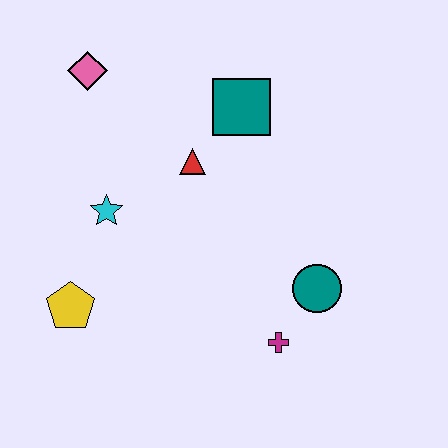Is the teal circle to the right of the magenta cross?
Yes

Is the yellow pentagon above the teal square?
No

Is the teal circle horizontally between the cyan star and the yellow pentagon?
No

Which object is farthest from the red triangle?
The magenta cross is farthest from the red triangle.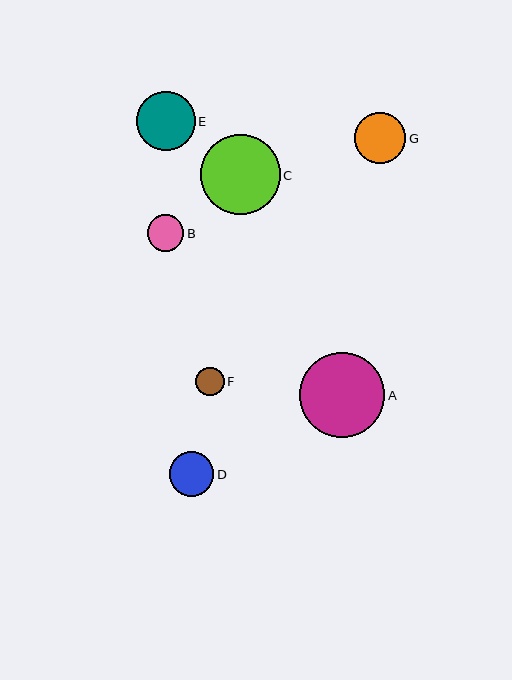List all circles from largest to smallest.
From largest to smallest: A, C, E, G, D, B, F.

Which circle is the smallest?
Circle F is the smallest with a size of approximately 29 pixels.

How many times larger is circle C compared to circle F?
Circle C is approximately 2.8 times the size of circle F.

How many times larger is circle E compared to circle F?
Circle E is approximately 2.0 times the size of circle F.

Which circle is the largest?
Circle A is the largest with a size of approximately 85 pixels.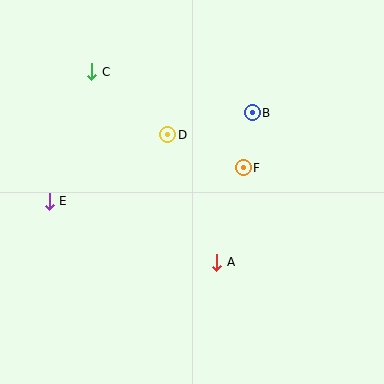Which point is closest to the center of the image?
Point F at (243, 168) is closest to the center.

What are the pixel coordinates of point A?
Point A is at (217, 262).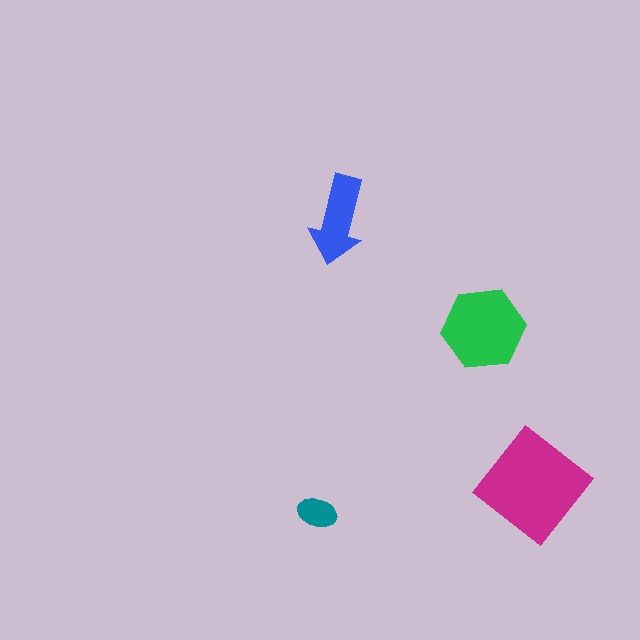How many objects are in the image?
There are 4 objects in the image.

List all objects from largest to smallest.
The magenta diamond, the green hexagon, the blue arrow, the teal ellipse.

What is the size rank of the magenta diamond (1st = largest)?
1st.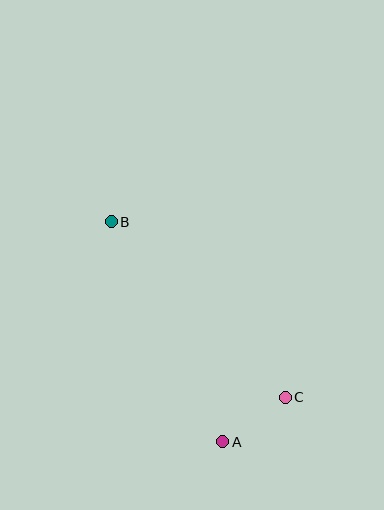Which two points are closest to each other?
Points A and C are closest to each other.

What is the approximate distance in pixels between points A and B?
The distance between A and B is approximately 246 pixels.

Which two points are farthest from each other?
Points B and C are farthest from each other.